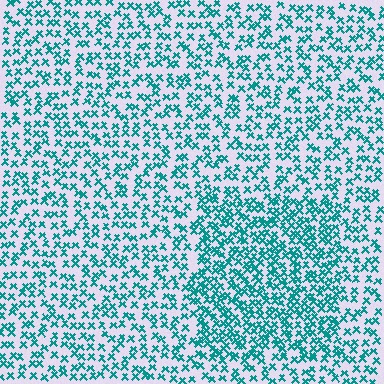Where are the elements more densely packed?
The elements are more densely packed inside the rectangle boundary.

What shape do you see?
I see a rectangle.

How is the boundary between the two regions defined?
The boundary is defined by a change in element density (approximately 1.8x ratio). All elements are the same color, size, and shape.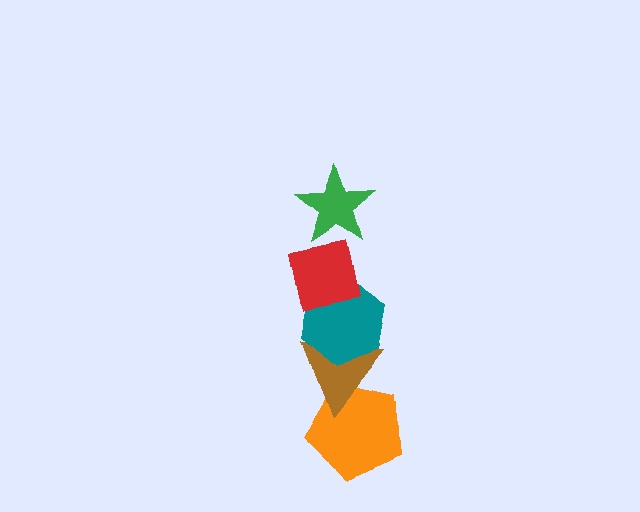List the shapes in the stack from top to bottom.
From top to bottom: the green star, the red square, the teal hexagon, the brown triangle, the orange pentagon.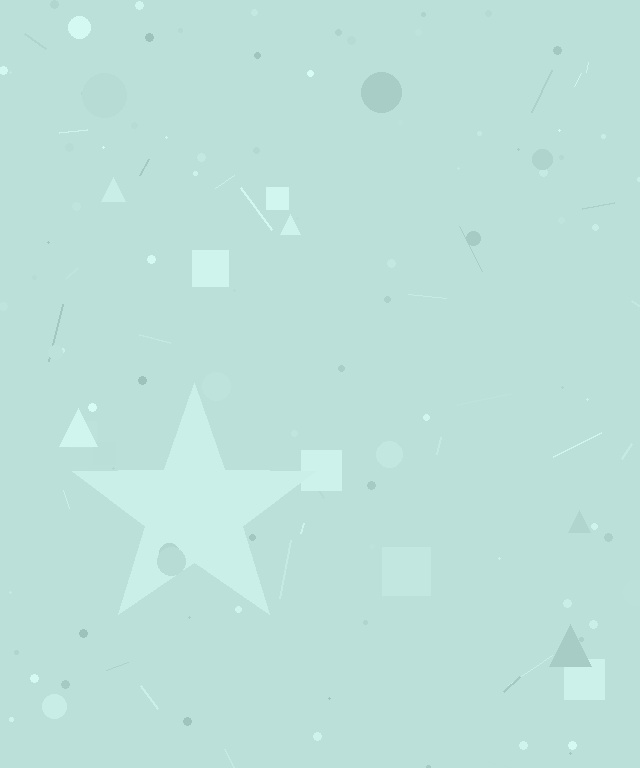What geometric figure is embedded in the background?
A star is embedded in the background.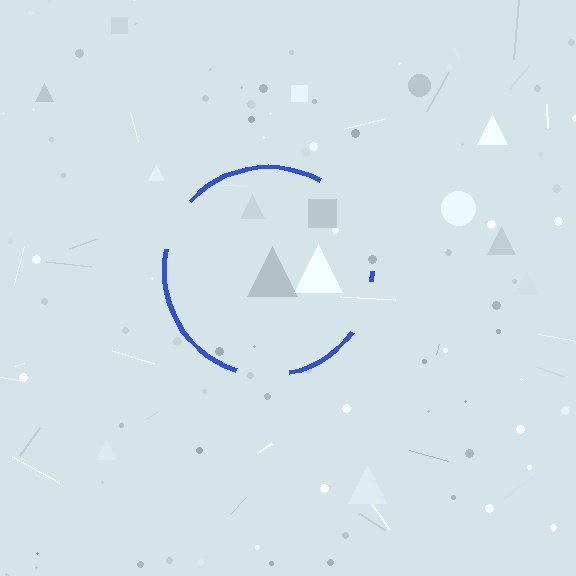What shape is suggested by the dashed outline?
The dashed outline suggests a circle.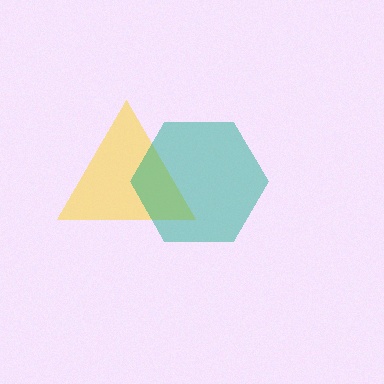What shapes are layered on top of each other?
The layered shapes are: a yellow triangle, a teal hexagon.